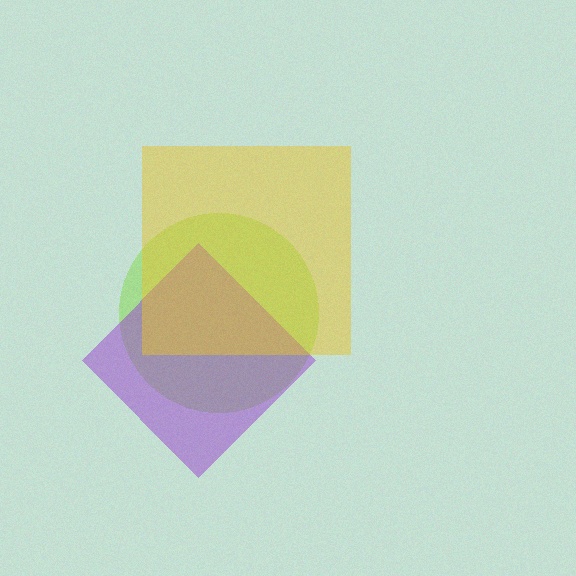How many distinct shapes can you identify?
There are 3 distinct shapes: a lime circle, a purple diamond, a yellow square.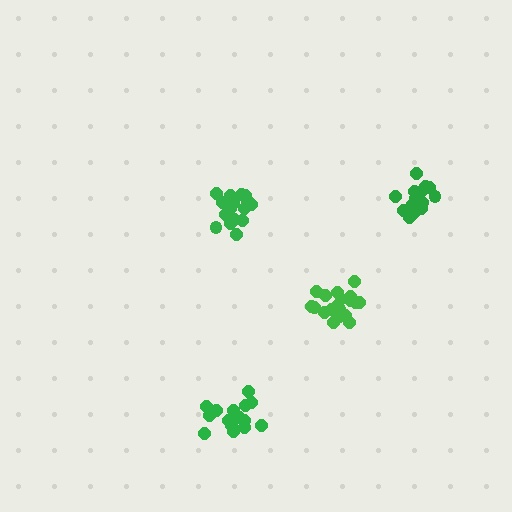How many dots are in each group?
Group 1: 20 dots, Group 2: 15 dots, Group 3: 19 dots, Group 4: 16 dots (70 total).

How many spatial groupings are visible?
There are 4 spatial groupings.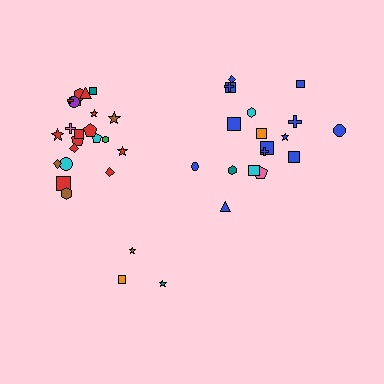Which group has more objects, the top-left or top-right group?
The top-left group.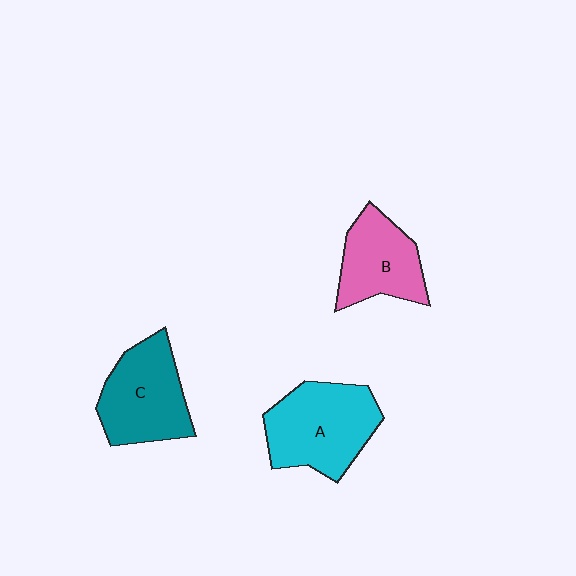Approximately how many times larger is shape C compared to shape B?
Approximately 1.2 times.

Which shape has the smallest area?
Shape B (pink).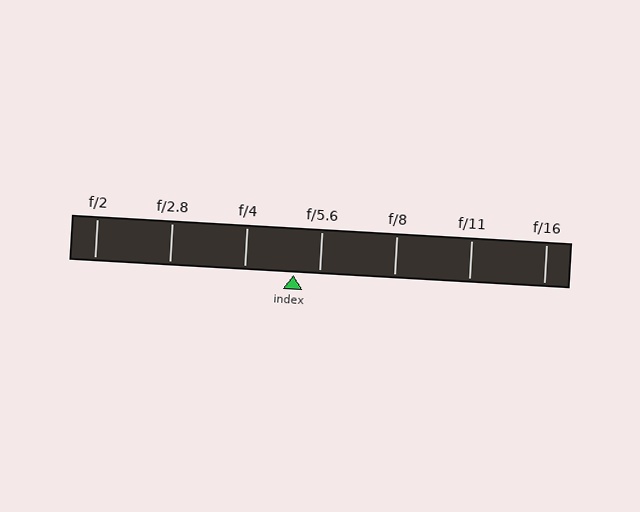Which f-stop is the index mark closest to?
The index mark is closest to f/5.6.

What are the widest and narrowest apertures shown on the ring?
The widest aperture shown is f/2 and the narrowest is f/16.